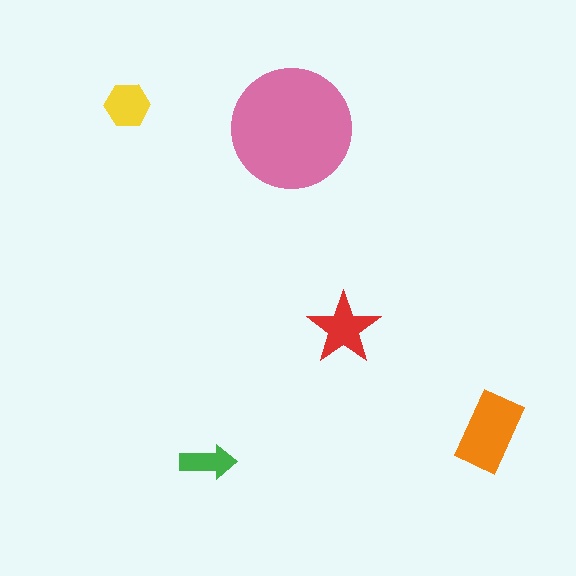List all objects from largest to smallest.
The pink circle, the orange rectangle, the red star, the yellow hexagon, the green arrow.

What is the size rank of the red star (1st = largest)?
3rd.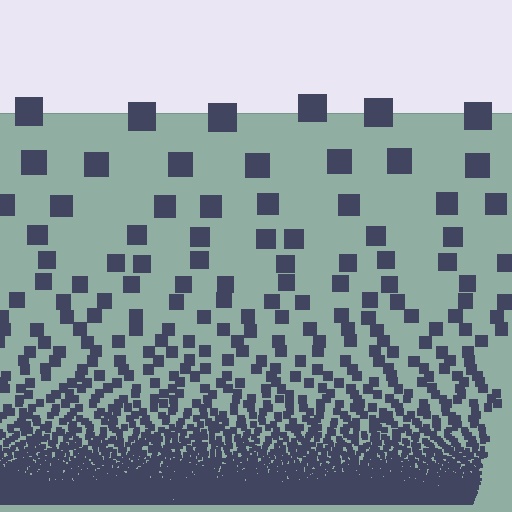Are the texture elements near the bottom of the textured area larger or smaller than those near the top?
Smaller. The gradient is inverted — elements near the bottom are smaller and denser.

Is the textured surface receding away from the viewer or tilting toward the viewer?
The surface appears to tilt toward the viewer. Texture elements get larger and sparser toward the top.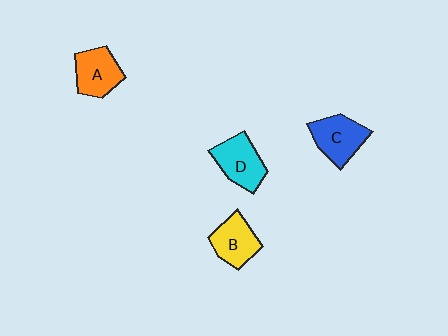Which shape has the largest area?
Shape C (blue).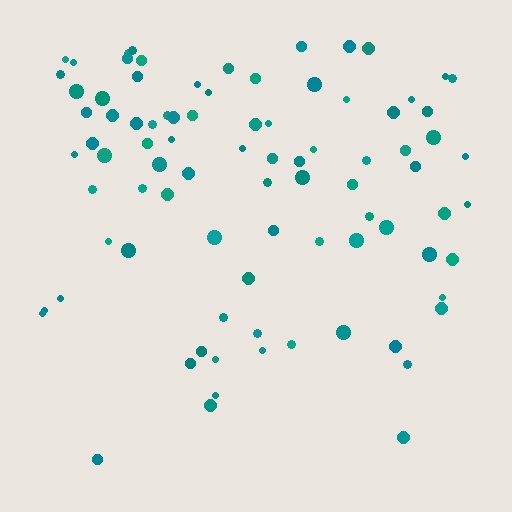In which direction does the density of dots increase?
From bottom to top, with the top side densest.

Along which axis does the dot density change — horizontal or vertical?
Vertical.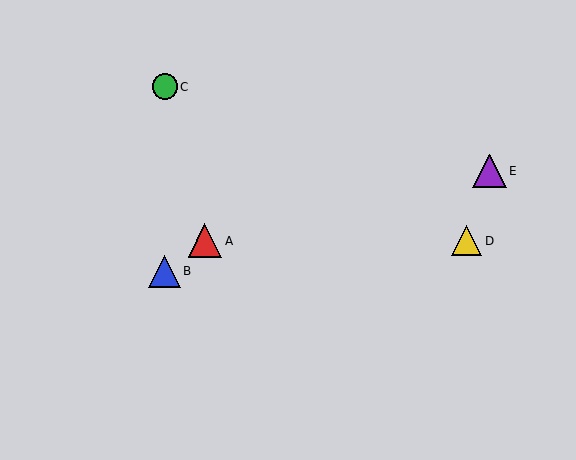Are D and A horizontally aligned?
Yes, both are at y≈241.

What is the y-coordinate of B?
Object B is at y≈271.